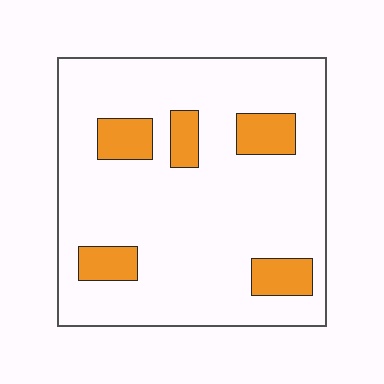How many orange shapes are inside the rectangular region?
5.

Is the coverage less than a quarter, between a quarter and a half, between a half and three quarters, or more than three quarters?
Less than a quarter.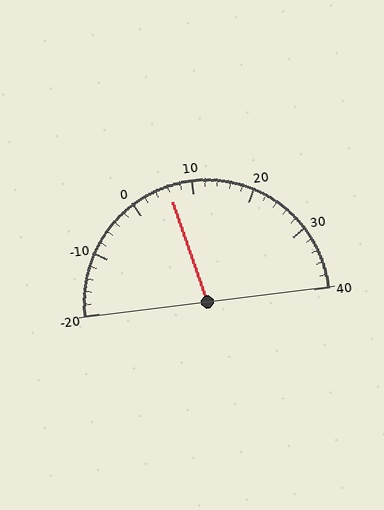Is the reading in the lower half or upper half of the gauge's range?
The reading is in the lower half of the range (-20 to 40).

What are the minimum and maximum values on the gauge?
The gauge ranges from -20 to 40.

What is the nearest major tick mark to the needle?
The nearest major tick mark is 10.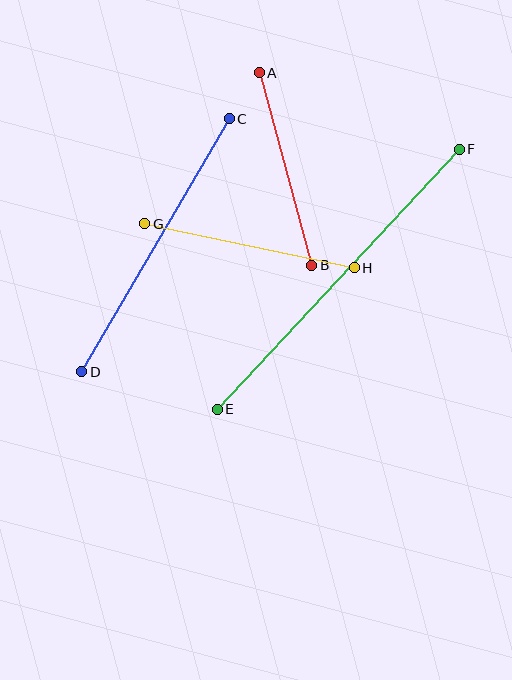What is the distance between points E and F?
The distance is approximately 355 pixels.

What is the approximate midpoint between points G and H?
The midpoint is at approximately (249, 246) pixels.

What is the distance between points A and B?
The distance is approximately 200 pixels.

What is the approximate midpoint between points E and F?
The midpoint is at approximately (338, 279) pixels.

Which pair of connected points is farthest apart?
Points E and F are farthest apart.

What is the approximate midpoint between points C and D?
The midpoint is at approximately (155, 245) pixels.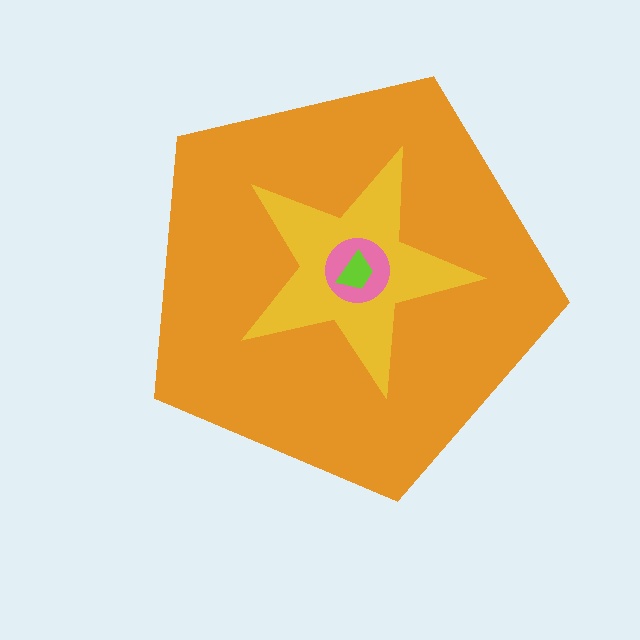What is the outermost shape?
The orange pentagon.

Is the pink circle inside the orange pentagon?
Yes.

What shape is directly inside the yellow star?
The pink circle.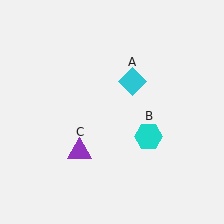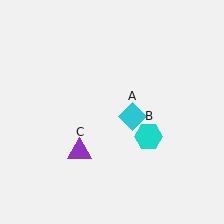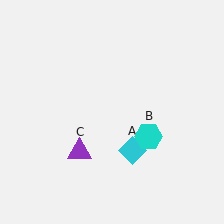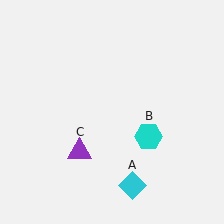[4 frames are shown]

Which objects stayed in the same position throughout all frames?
Cyan hexagon (object B) and purple triangle (object C) remained stationary.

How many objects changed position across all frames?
1 object changed position: cyan diamond (object A).